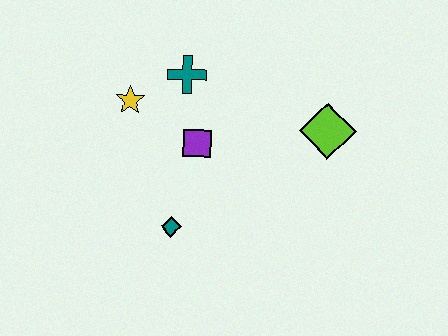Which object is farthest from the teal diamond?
The lime diamond is farthest from the teal diamond.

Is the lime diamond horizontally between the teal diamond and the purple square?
No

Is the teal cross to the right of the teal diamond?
Yes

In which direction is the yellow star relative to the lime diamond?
The yellow star is to the left of the lime diamond.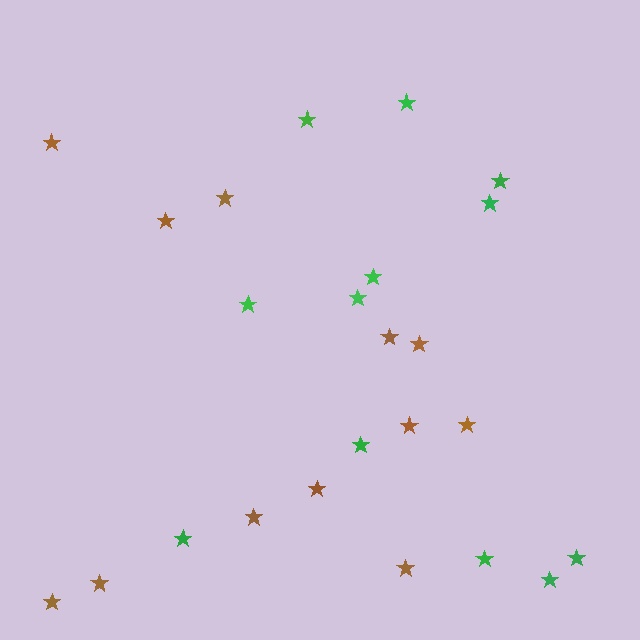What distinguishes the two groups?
There are 2 groups: one group of brown stars (12) and one group of green stars (12).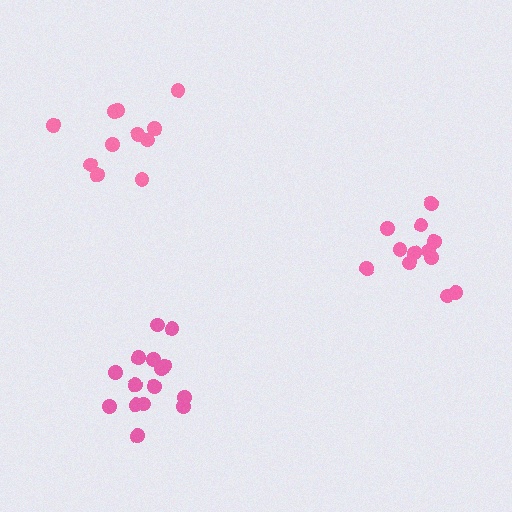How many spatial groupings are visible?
There are 3 spatial groupings.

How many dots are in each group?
Group 1: 12 dots, Group 2: 11 dots, Group 3: 15 dots (38 total).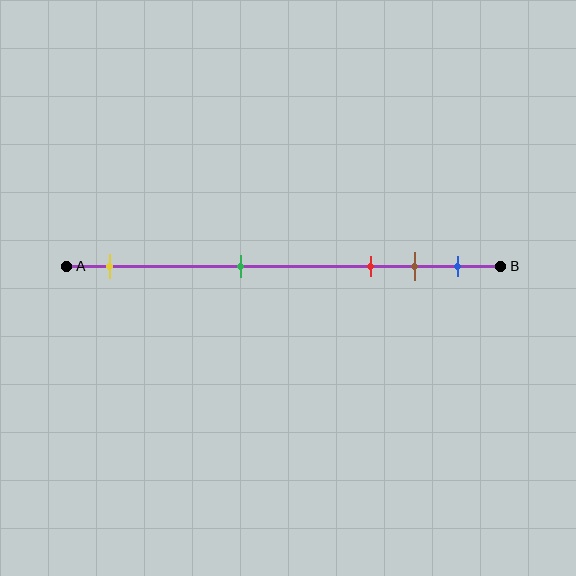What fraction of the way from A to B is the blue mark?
The blue mark is approximately 90% (0.9) of the way from A to B.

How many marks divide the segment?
There are 5 marks dividing the segment.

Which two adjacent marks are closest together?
The brown and blue marks are the closest adjacent pair.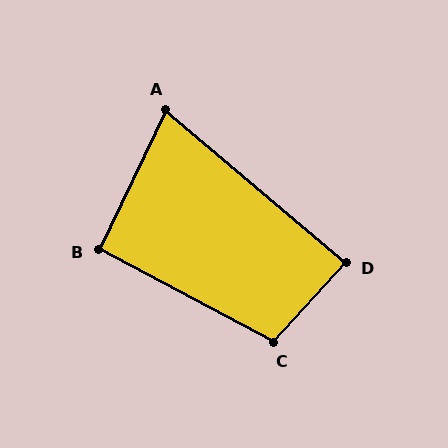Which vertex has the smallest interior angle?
A, at approximately 76 degrees.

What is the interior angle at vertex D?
Approximately 88 degrees (approximately right).